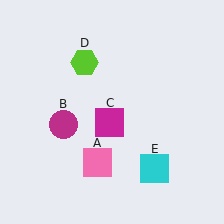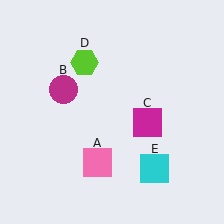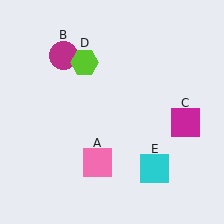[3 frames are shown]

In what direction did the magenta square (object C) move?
The magenta square (object C) moved right.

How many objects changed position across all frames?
2 objects changed position: magenta circle (object B), magenta square (object C).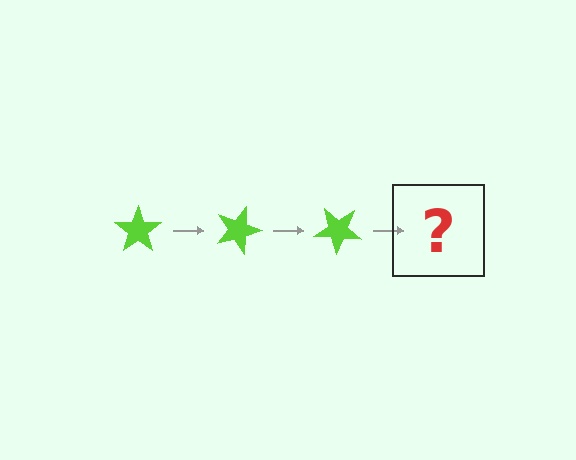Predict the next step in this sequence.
The next step is a lime star rotated 60 degrees.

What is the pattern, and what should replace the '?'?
The pattern is that the star rotates 20 degrees each step. The '?' should be a lime star rotated 60 degrees.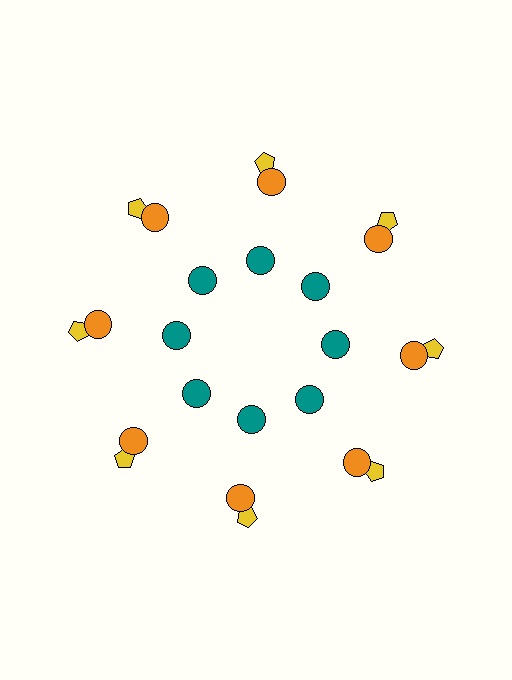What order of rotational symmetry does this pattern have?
This pattern has 8-fold rotational symmetry.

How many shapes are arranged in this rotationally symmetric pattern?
There are 24 shapes, arranged in 8 groups of 3.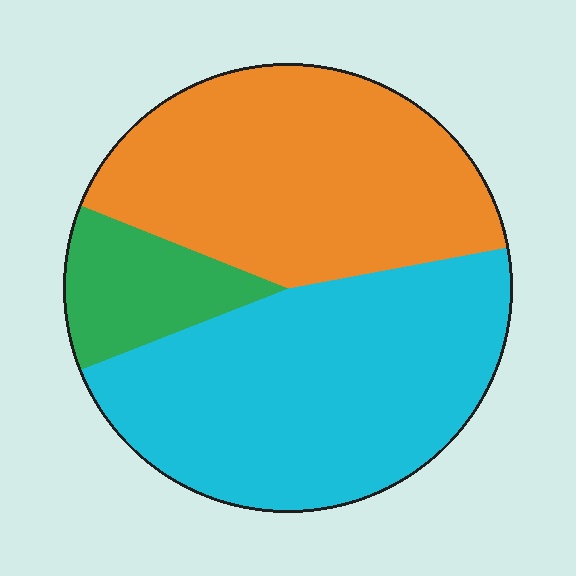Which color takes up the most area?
Cyan, at roughly 45%.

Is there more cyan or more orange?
Cyan.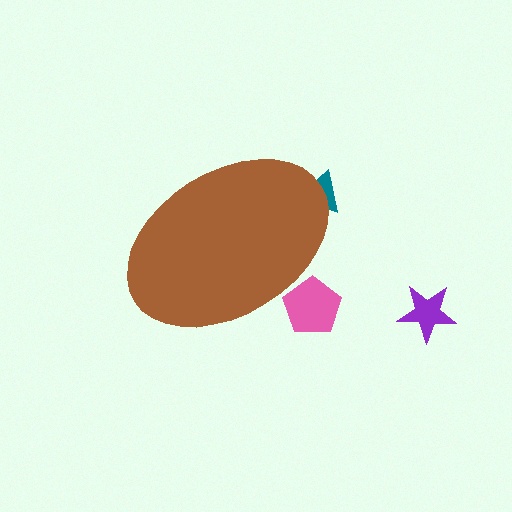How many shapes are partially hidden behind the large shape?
2 shapes are partially hidden.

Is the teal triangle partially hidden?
Yes, the teal triangle is partially hidden behind the brown ellipse.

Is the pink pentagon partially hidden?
Yes, the pink pentagon is partially hidden behind the brown ellipse.